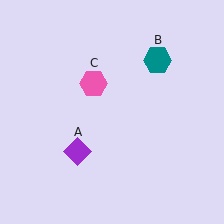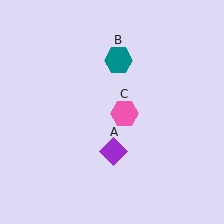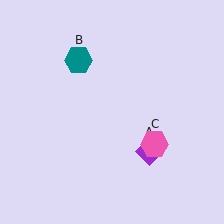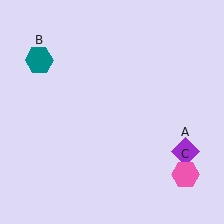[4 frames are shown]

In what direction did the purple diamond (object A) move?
The purple diamond (object A) moved right.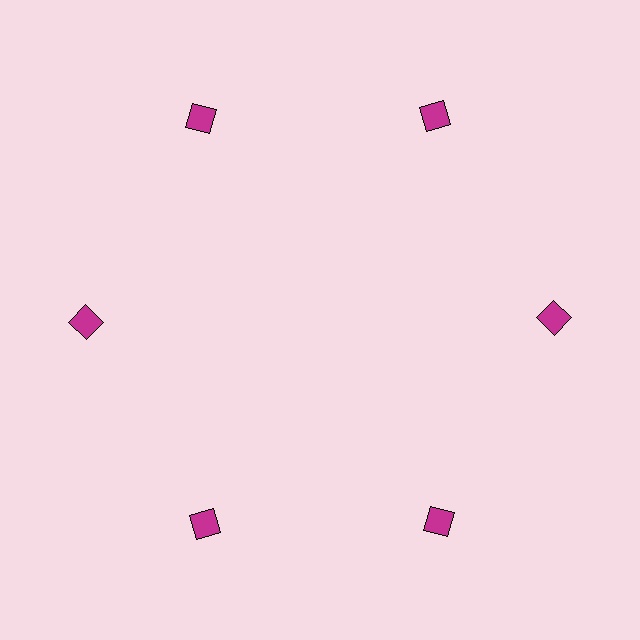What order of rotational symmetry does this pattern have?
This pattern has 6-fold rotational symmetry.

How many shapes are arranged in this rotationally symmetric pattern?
There are 6 shapes, arranged in 6 groups of 1.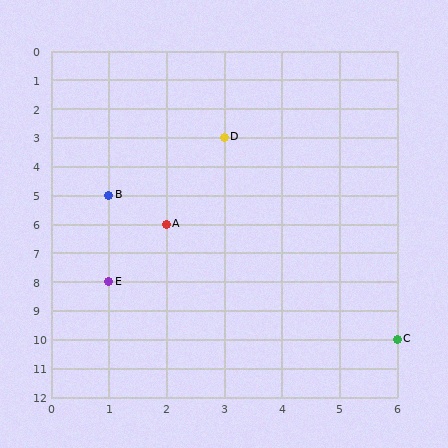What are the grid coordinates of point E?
Point E is at grid coordinates (1, 8).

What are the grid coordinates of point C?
Point C is at grid coordinates (6, 10).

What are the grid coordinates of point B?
Point B is at grid coordinates (1, 5).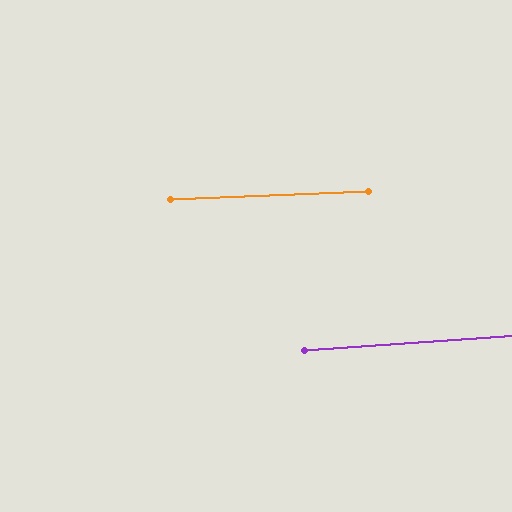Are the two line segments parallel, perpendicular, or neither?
Parallel — their directions differ by only 1.6°.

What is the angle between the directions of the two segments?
Approximately 2 degrees.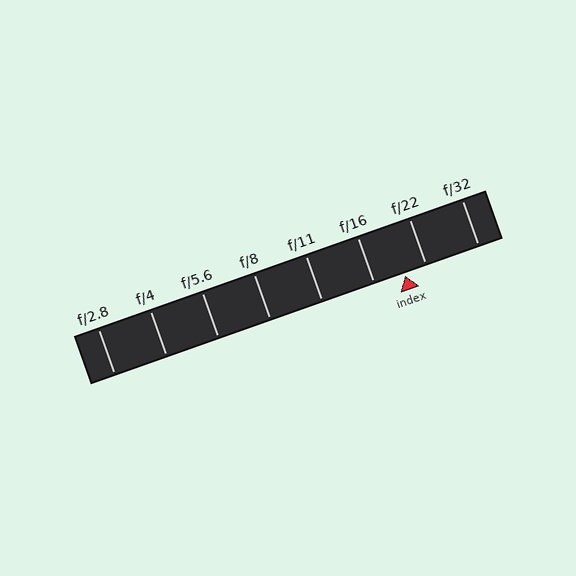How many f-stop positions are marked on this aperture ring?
There are 8 f-stop positions marked.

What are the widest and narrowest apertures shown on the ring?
The widest aperture shown is f/2.8 and the narrowest is f/32.